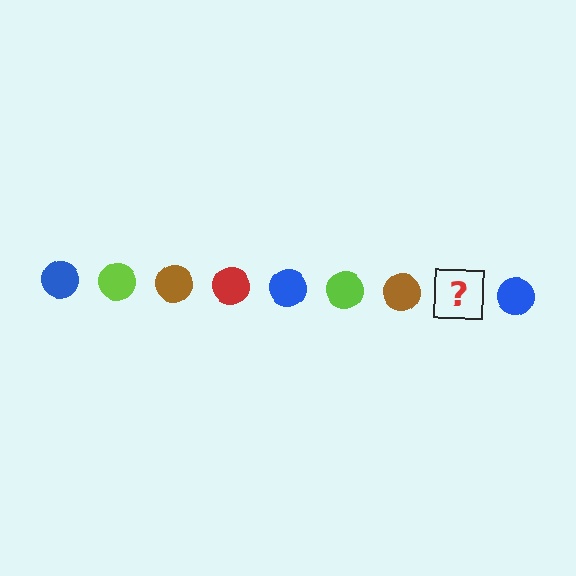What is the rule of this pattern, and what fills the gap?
The rule is that the pattern cycles through blue, lime, brown, red circles. The gap should be filled with a red circle.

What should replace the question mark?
The question mark should be replaced with a red circle.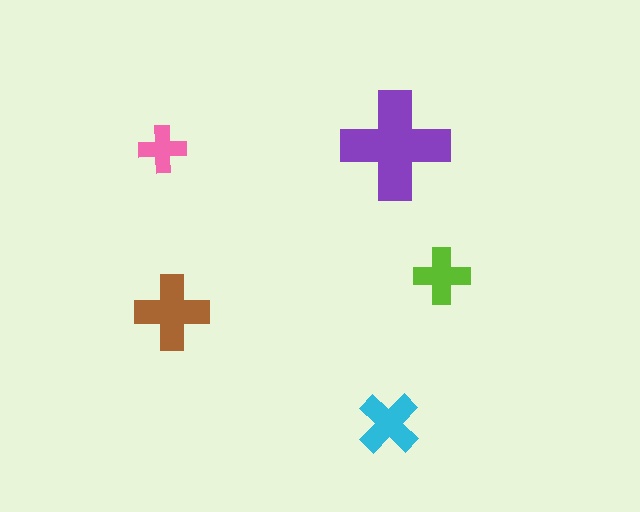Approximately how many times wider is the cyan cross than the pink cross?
About 1.5 times wider.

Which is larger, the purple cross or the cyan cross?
The purple one.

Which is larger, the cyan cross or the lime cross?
The cyan one.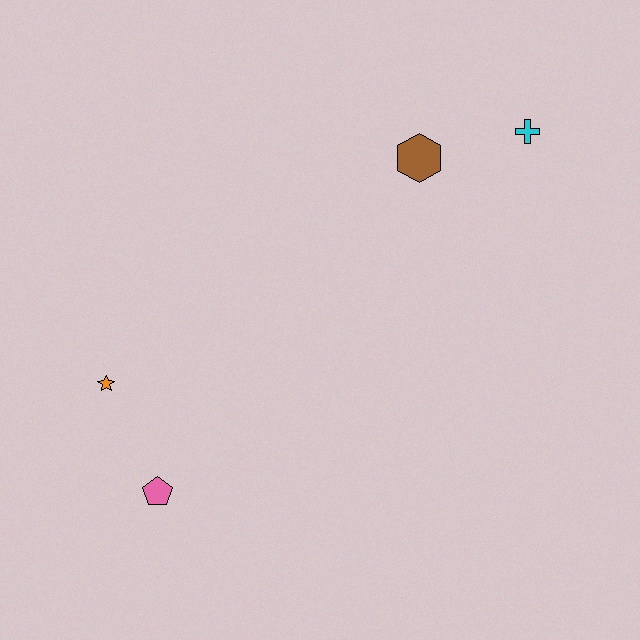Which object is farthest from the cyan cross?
The pink pentagon is farthest from the cyan cross.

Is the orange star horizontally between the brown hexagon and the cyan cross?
No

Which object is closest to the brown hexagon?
The cyan cross is closest to the brown hexagon.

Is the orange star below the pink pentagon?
No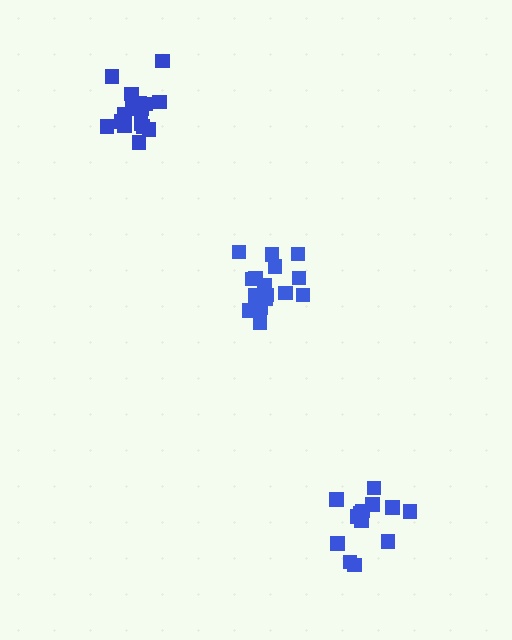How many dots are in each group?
Group 1: 16 dots, Group 2: 16 dots, Group 3: 13 dots (45 total).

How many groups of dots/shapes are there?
There are 3 groups.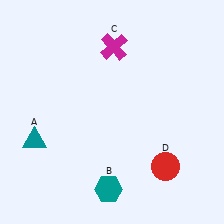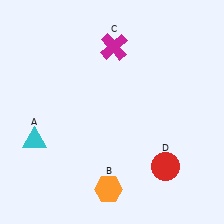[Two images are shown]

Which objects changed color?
A changed from teal to cyan. B changed from teal to orange.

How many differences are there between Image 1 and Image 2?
There are 2 differences between the two images.